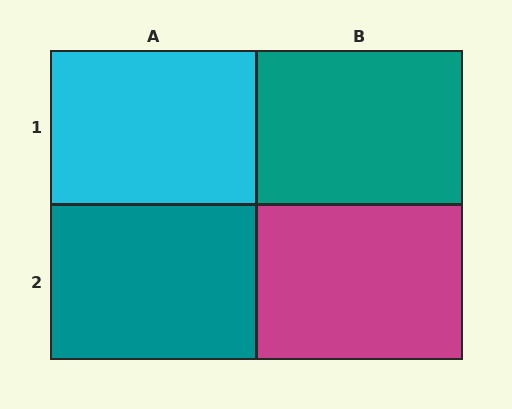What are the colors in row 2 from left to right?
Teal, magenta.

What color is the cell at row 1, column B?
Teal.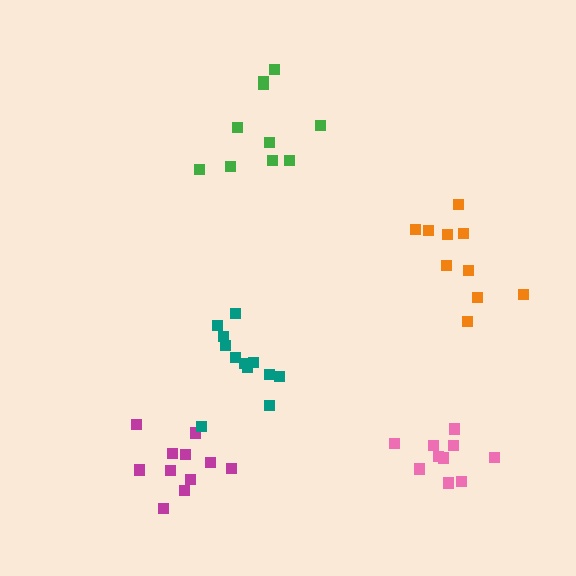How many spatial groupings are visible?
There are 5 spatial groupings.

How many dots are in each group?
Group 1: 11 dots, Group 2: 10 dots, Group 3: 10 dots, Group 4: 12 dots, Group 5: 10 dots (53 total).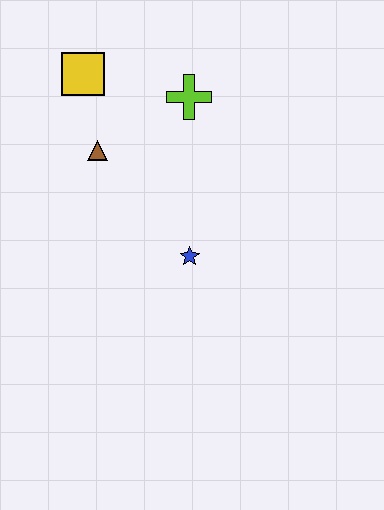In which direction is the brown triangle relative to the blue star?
The brown triangle is above the blue star.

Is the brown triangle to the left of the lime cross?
Yes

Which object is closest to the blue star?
The brown triangle is closest to the blue star.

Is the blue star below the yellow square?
Yes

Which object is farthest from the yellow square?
The blue star is farthest from the yellow square.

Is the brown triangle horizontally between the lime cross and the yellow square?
Yes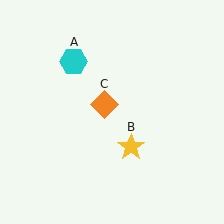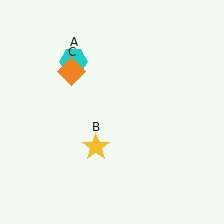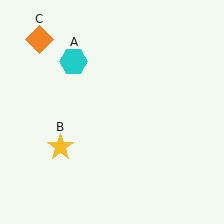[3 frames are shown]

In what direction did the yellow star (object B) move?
The yellow star (object B) moved left.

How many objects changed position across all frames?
2 objects changed position: yellow star (object B), orange diamond (object C).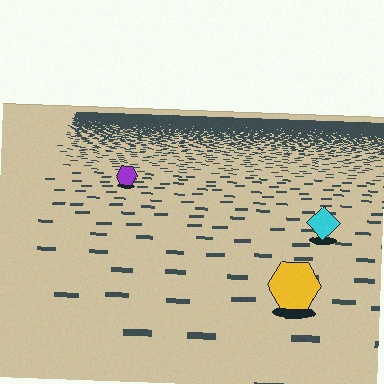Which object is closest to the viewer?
The yellow hexagon is closest. The texture marks near it are larger and more spread out.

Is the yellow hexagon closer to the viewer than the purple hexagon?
Yes. The yellow hexagon is closer — you can tell from the texture gradient: the ground texture is coarser near it.